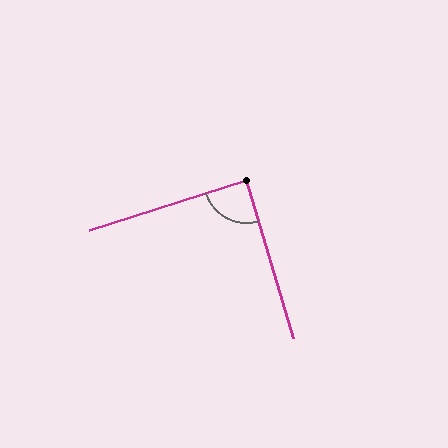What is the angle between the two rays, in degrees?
Approximately 89 degrees.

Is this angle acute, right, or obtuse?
It is approximately a right angle.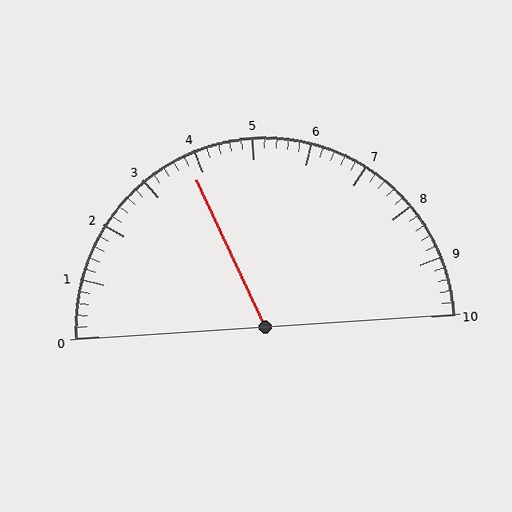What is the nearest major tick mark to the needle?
The nearest major tick mark is 4.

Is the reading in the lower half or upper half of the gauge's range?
The reading is in the lower half of the range (0 to 10).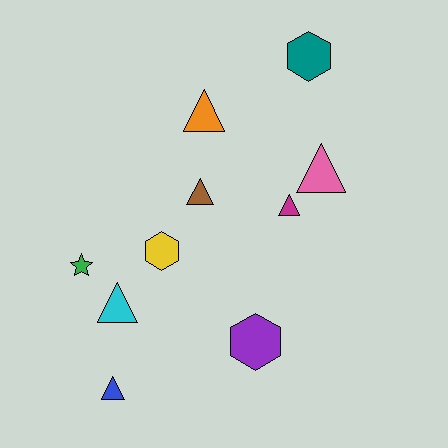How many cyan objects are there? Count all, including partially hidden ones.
There is 1 cyan object.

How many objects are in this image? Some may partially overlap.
There are 10 objects.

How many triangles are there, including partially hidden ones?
There are 6 triangles.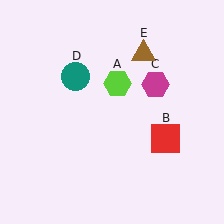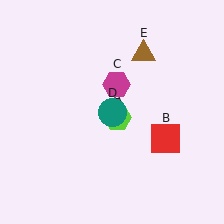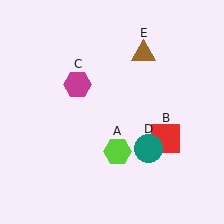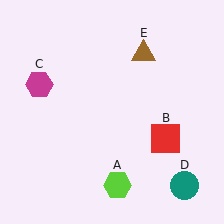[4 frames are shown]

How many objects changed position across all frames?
3 objects changed position: lime hexagon (object A), magenta hexagon (object C), teal circle (object D).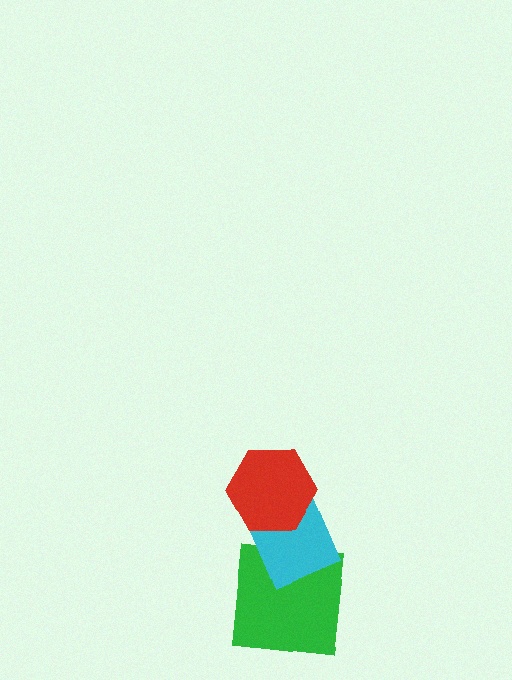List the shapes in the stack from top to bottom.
From top to bottom: the red hexagon, the cyan diamond, the green square.